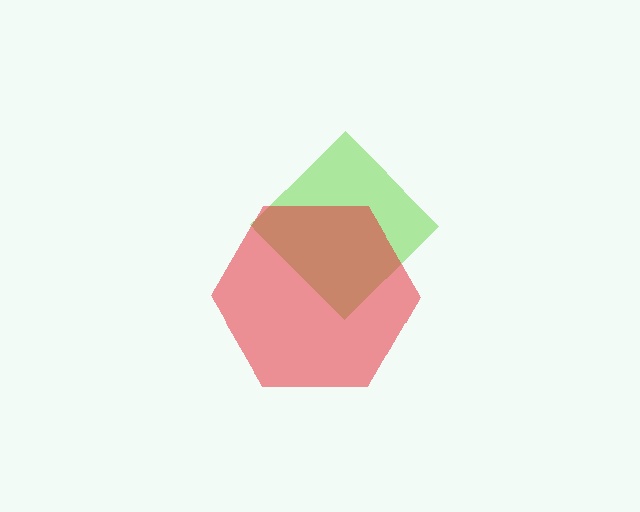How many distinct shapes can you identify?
There are 2 distinct shapes: a lime diamond, a red hexagon.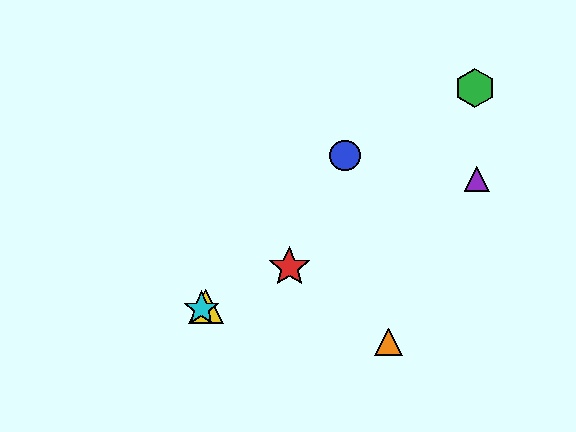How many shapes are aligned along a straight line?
4 shapes (the red star, the yellow triangle, the purple triangle, the cyan star) are aligned along a straight line.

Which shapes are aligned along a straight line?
The red star, the yellow triangle, the purple triangle, the cyan star are aligned along a straight line.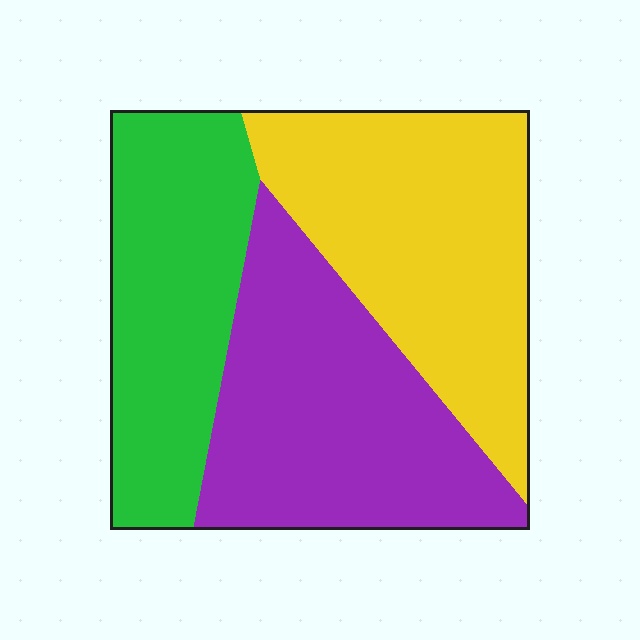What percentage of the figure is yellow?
Yellow covers 36% of the figure.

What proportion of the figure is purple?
Purple covers about 35% of the figure.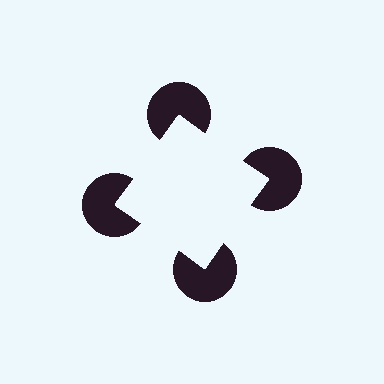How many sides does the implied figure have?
4 sides.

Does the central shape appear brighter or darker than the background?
It typically appears slightly brighter than the background, even though no actual brightness change is drawn.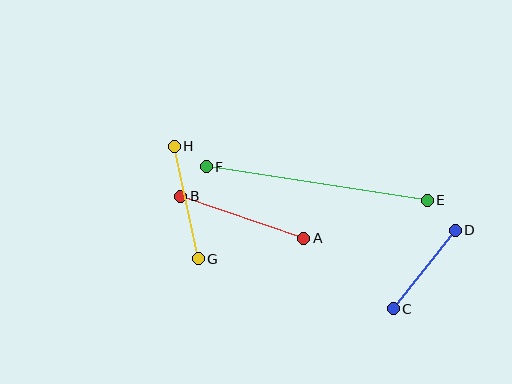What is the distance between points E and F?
The distance is approximately 224 pixels.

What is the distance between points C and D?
The distance is approximately 100 pixels.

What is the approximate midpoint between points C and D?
The midpoint is at approximately (424, 270) pixels.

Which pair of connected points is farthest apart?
Points E and F are farthest apart.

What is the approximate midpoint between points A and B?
The midpoint is at approximately (242, 217) pixels.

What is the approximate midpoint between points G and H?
The midpoint is at approximately (186, 202) pixels.